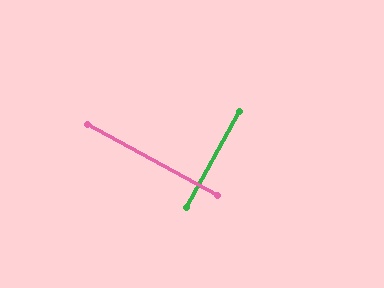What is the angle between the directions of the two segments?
Approximately 90 degrees.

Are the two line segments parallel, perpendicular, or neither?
Perpendicular — they meet at approximately 90°.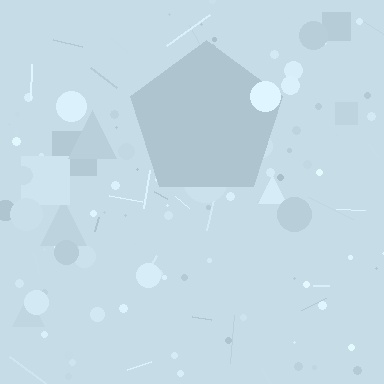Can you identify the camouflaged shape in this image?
The camouflaged shape is a pentagon.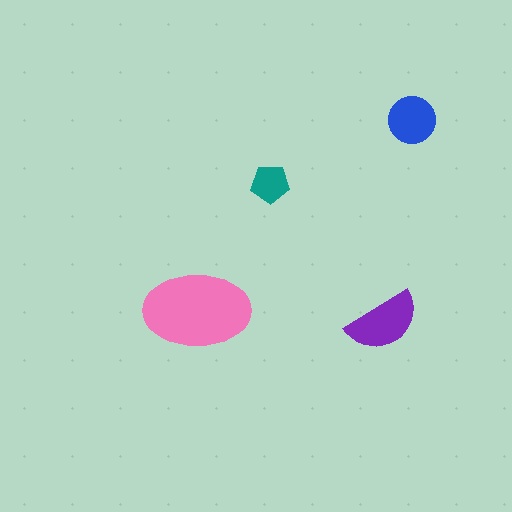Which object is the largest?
The pink ellipse.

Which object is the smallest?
The teal pentagon.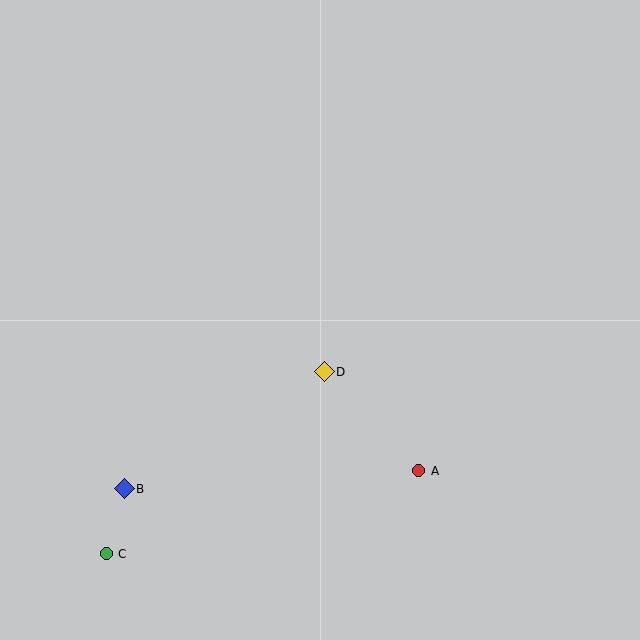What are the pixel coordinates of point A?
Point A is at (419, 471).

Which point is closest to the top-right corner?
Point D is closest to the top-right corner.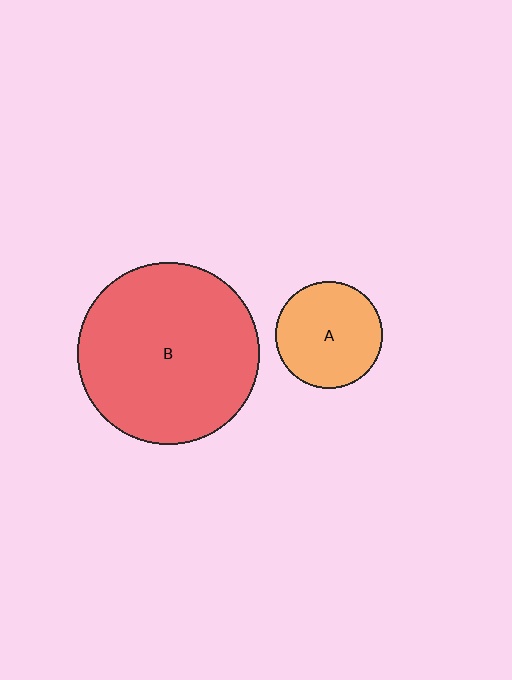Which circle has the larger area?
Circle B (red).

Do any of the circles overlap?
No, none of the circles overlap.